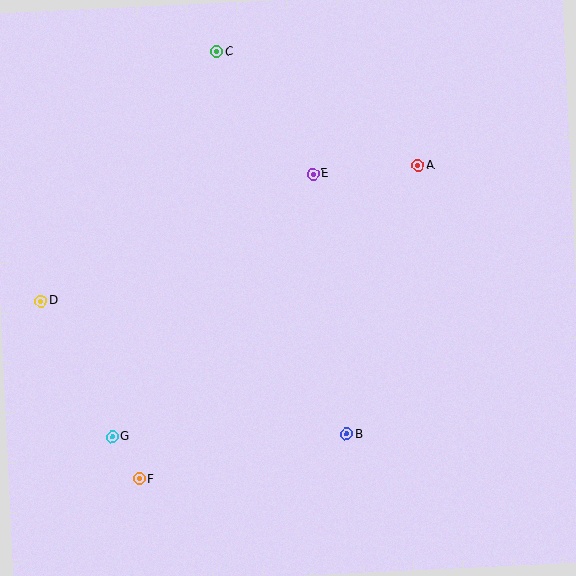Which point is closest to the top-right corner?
Point A is closest to the top-right corner.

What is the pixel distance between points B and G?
The distance between B and G is 235 pixels.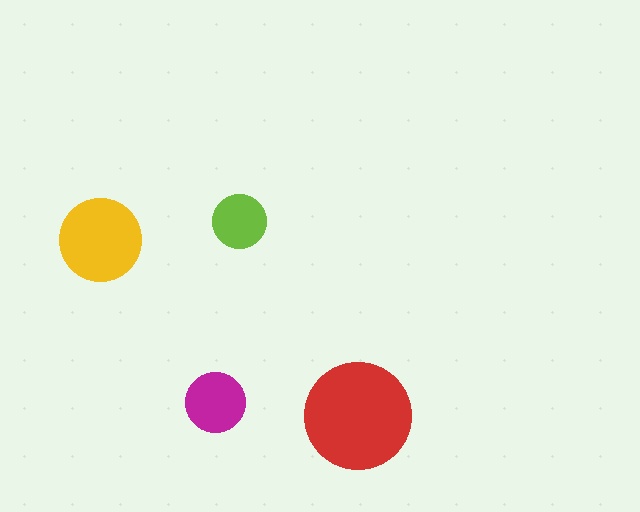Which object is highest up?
The lime circle is topmost.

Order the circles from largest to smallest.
the red one, the yellow one, the magenta one, the lime one.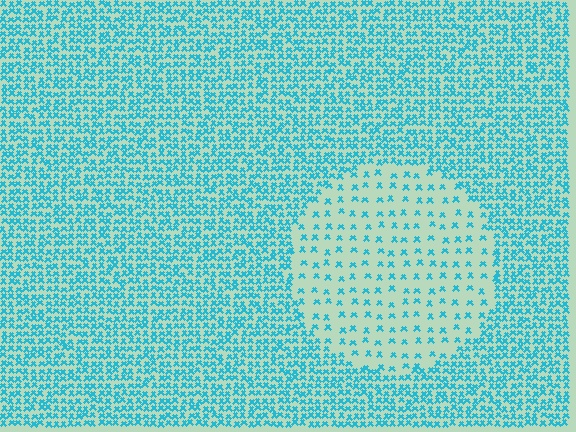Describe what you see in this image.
The image contains small cyan elements arranged at two different densities. A circle-shaped region is visible where the elements are less densely packed than the surrounding area.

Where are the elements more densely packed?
The elements are more densely packed outside the circle boundary.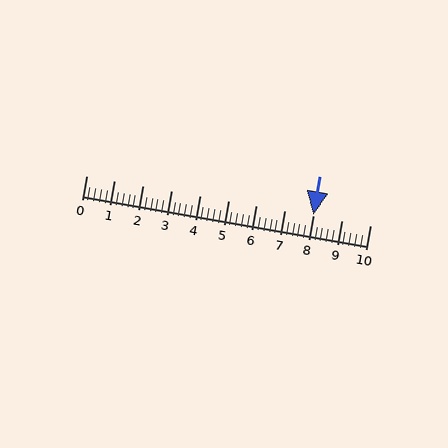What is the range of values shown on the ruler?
The ruler shows values from 0 to 10.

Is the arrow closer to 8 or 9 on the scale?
The arrow is closer to 8.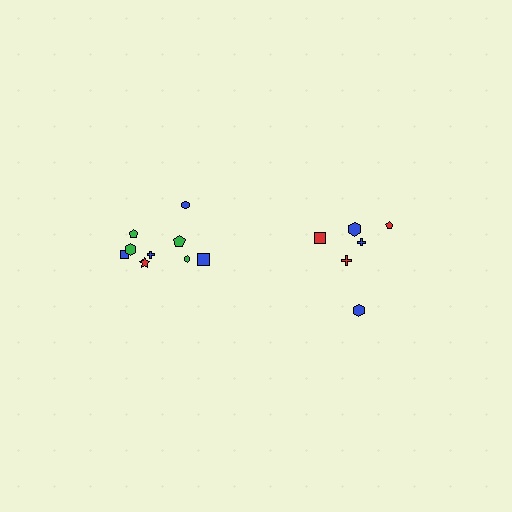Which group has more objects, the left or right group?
The left group.